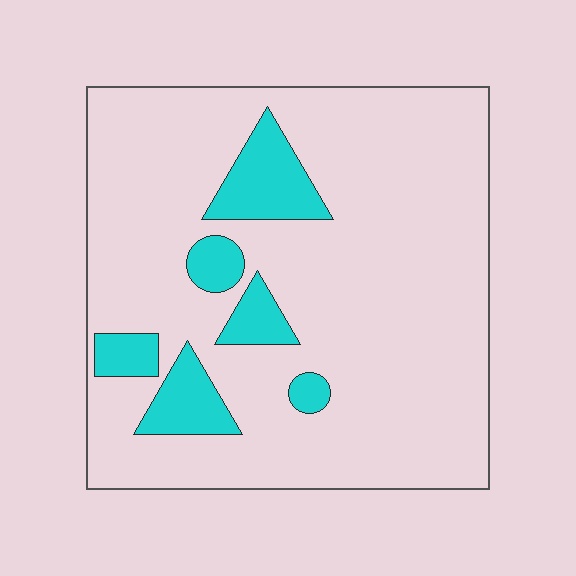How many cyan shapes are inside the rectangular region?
6.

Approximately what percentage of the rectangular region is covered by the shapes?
Approximately 15%.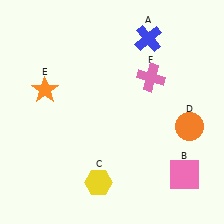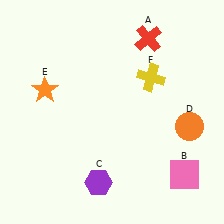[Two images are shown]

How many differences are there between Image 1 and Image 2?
There are 3 differences between the two images.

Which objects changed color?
A changed from blue to red. C changed from yellow to purple. F changed from pink to yellow.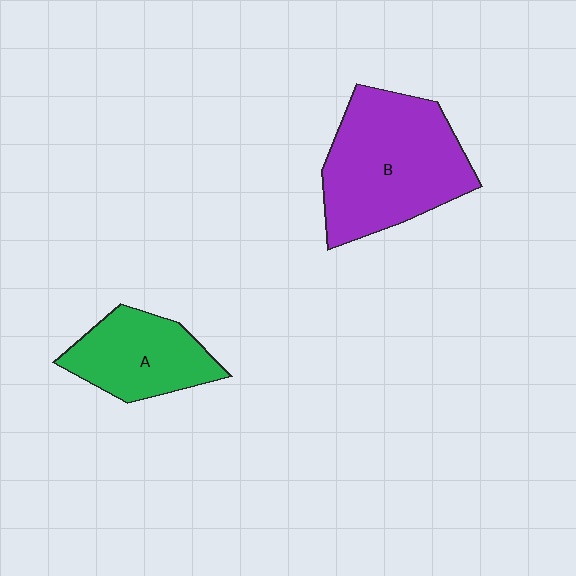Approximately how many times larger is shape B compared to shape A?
Approximately 1.7 times.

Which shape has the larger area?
Shape B (purple).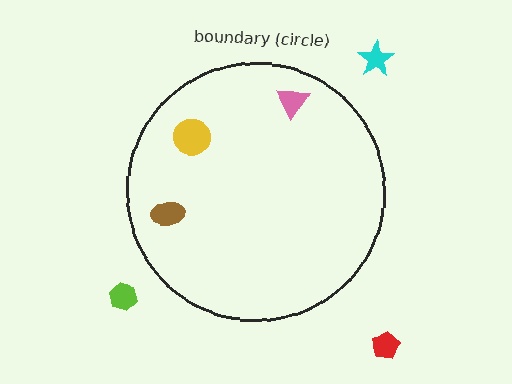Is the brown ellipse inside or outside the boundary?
Inside.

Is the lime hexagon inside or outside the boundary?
Outside.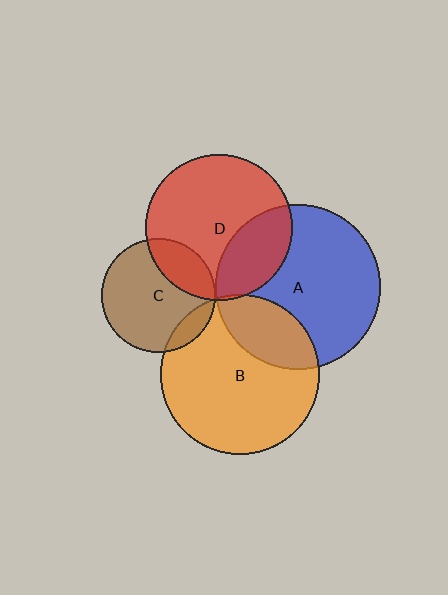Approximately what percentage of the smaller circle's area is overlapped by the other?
Approximately 25%.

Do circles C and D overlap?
Yes.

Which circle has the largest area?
Circle A (blue).